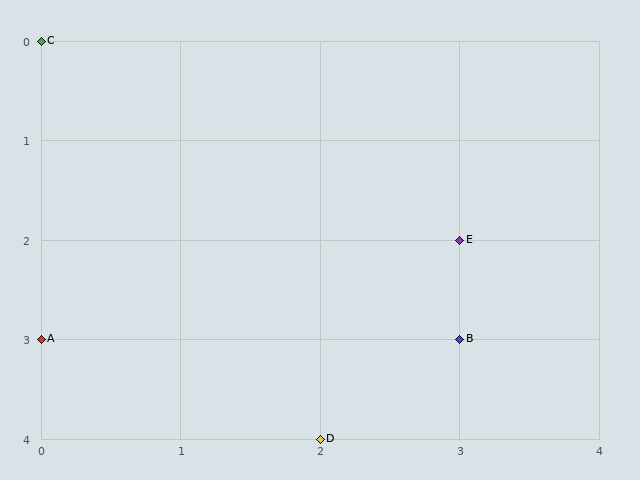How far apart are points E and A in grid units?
Points E and A are 3 columns and 1 row apart (about 3.2 grid units diagonally).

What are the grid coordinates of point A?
Point A is at grid coordinates (0, 3).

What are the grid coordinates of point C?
Point C is at grid coordinates (0, 0).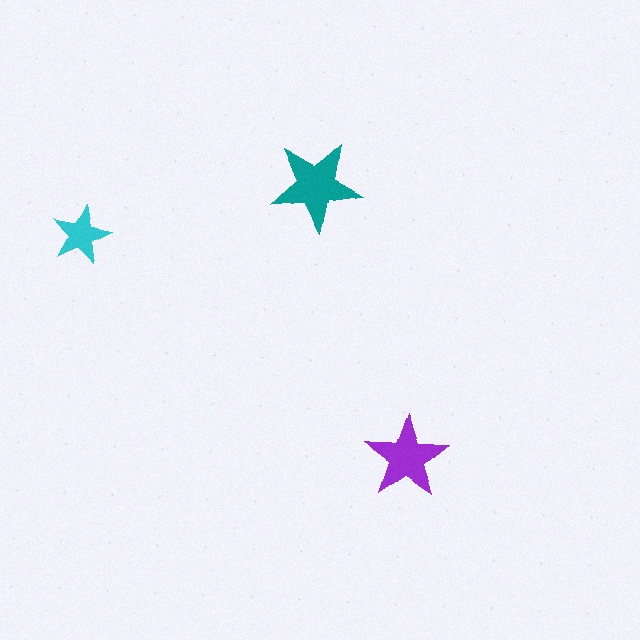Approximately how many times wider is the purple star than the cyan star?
About 1.5 times wider.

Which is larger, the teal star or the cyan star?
The teal one.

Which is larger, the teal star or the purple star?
The teal one.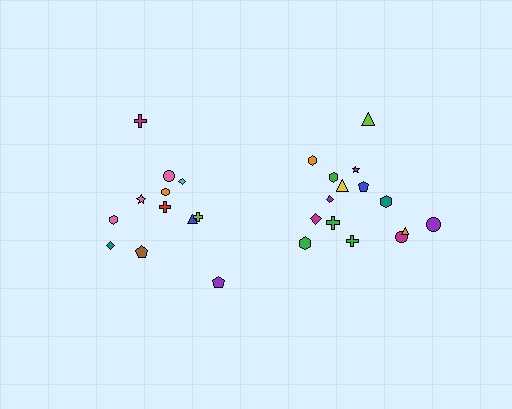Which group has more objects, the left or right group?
The right group.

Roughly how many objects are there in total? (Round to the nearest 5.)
Roughly 25 objects in total.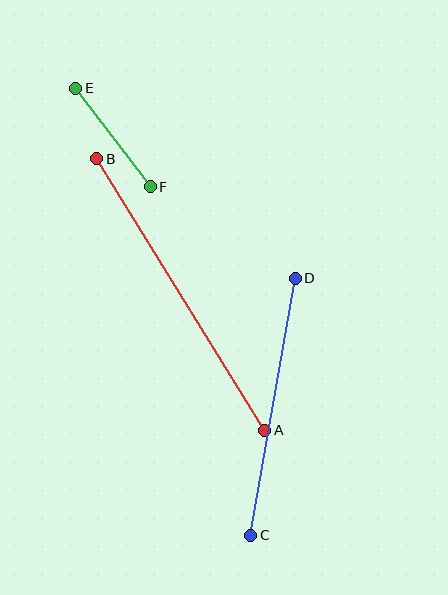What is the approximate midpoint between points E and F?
The midpoint is at approximately (113, 138) pixels.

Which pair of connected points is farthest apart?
Points A and B are farthest apart.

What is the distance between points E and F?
The distance is approximately 124 pixels.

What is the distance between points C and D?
The distance is approximately 261 pixels.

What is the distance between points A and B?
The distance is approximately 319 pixels.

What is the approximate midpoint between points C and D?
The midpoint is at approximately (273, 407) pixels.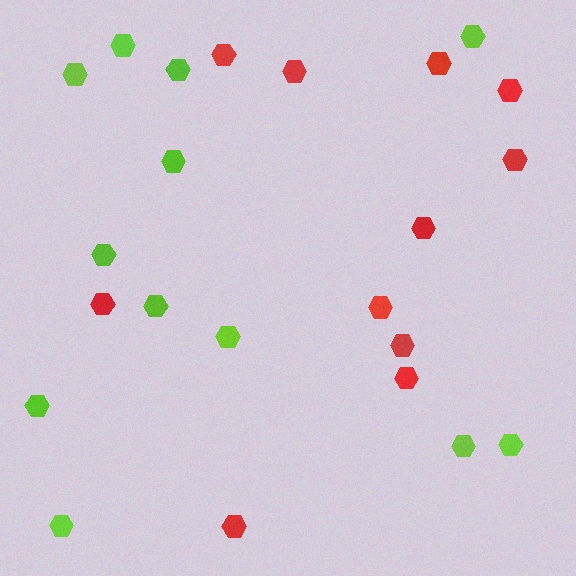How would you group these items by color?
There are 2 groups: one group of red hexagons (11) and one group of lime hexagons (12).